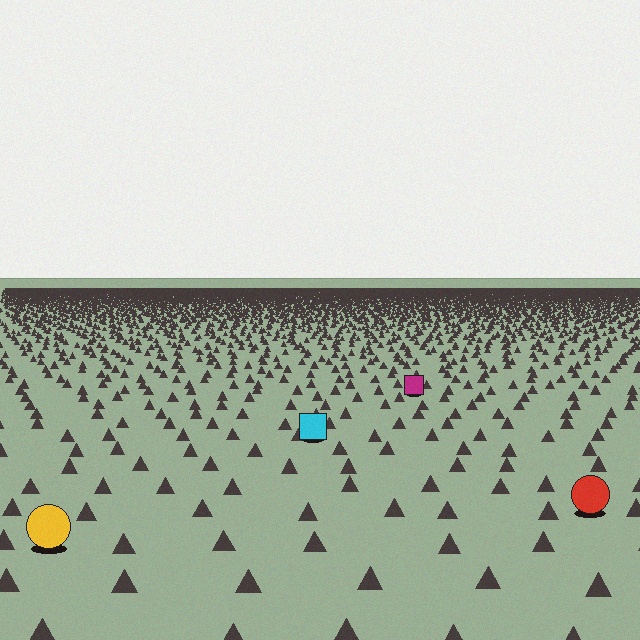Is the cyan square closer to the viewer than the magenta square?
Yes. The cyan square is closer — you can tell from the texture gradient: the ground texture is coarser near it.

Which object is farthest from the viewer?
The magenta square is farthest from the viewer. It appears smaller and the ground texture around it is denser.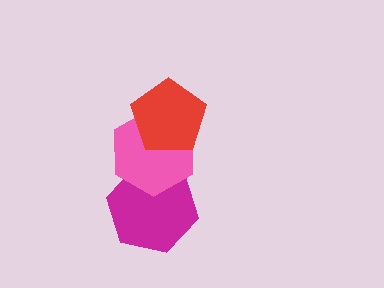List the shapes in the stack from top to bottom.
From top to bottom: the red pentagon, the pink hexagon, the magenta hexagon.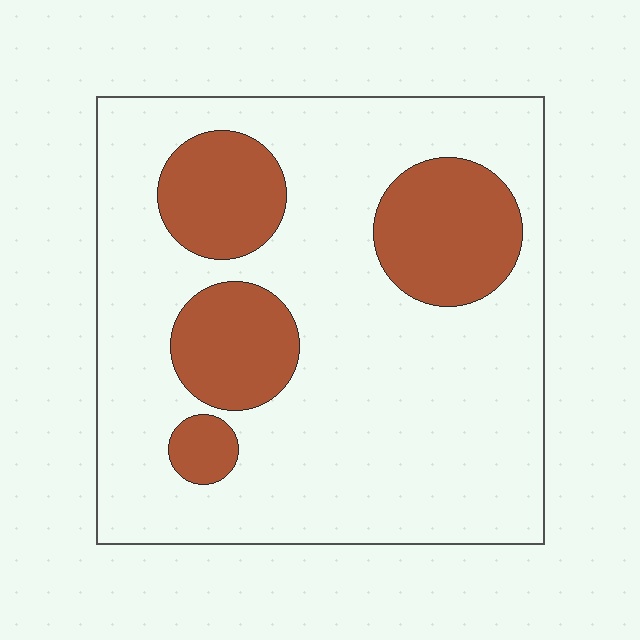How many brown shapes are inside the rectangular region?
4.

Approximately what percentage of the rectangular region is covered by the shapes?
Approximately 25%.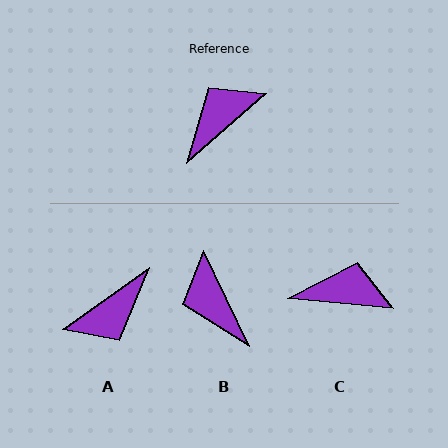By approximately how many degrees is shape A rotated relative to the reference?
Approximately 174 degrees counter-clockwise.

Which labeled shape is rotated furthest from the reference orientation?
A, about 174 degrees away.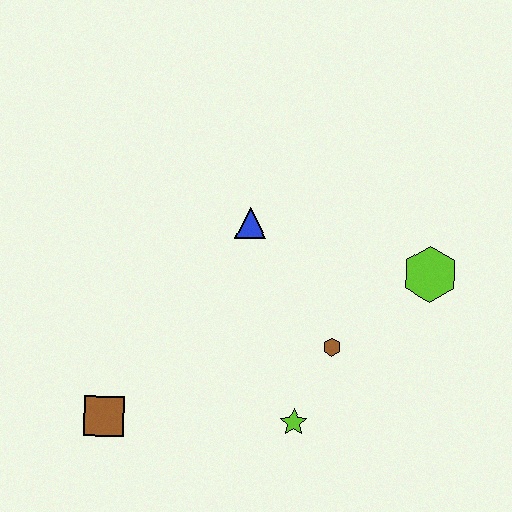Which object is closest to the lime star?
The brown hexagon is closest to the lime star.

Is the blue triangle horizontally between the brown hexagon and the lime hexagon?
No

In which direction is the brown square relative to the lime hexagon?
The brown square is to the left of the lime hexagon.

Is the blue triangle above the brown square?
Yes